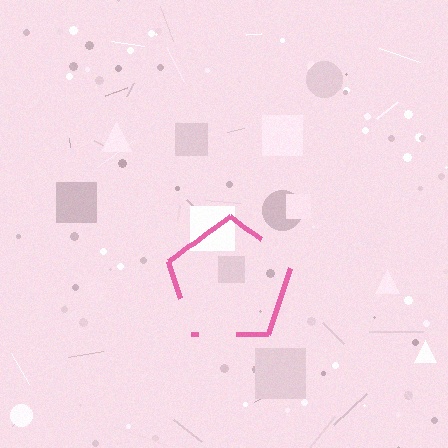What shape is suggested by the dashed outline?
The dashed outline suggests a pentagon.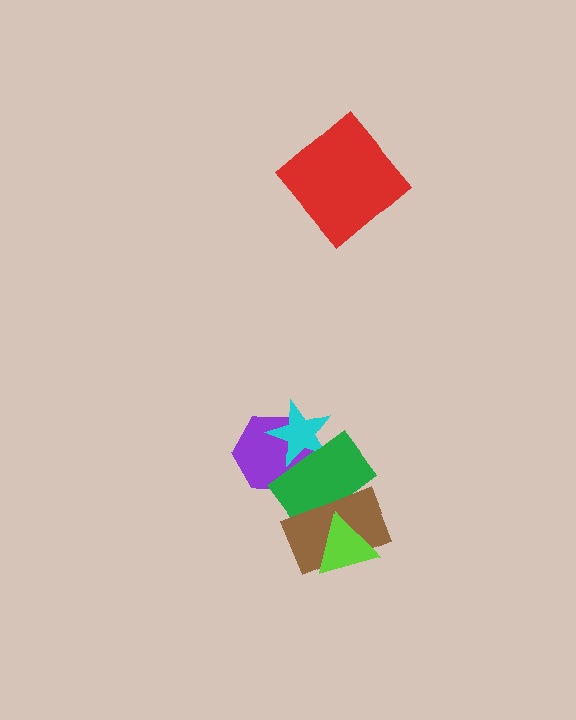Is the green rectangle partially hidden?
Yes, it is partially covered by another shape.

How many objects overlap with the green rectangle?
4 objects overlap with the green rectangle.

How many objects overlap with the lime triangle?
2 objects overlap with the lime triangle.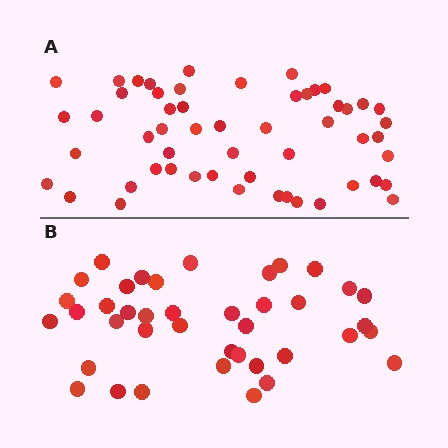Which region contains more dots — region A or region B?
Region A (the top region) has more dots.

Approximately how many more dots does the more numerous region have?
Region A has approximately 15 more dots than region B.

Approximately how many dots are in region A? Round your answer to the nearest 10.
About 50 dots. (The exact count is 54, which rounds to 50.)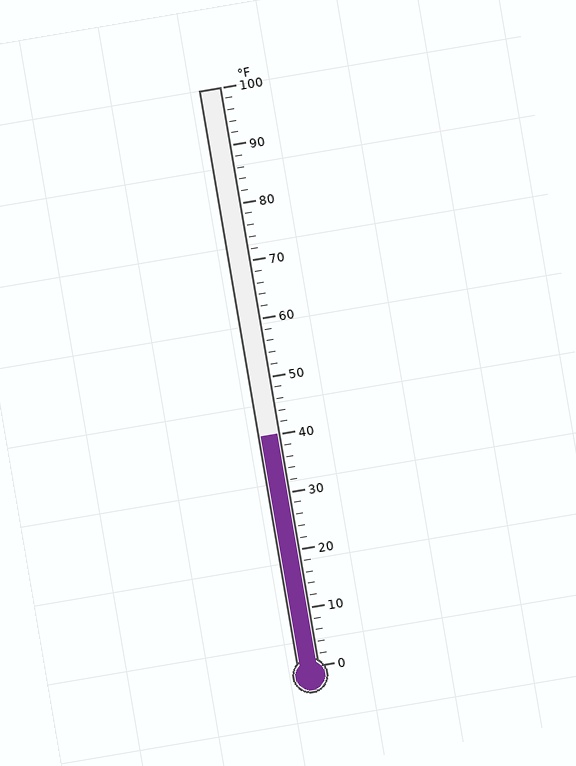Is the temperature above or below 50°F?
The temperature is below 50°F.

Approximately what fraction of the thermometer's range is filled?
The thermometer is filled to approximately 40% of its range.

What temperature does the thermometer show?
The thermometer shows approximately 40°F.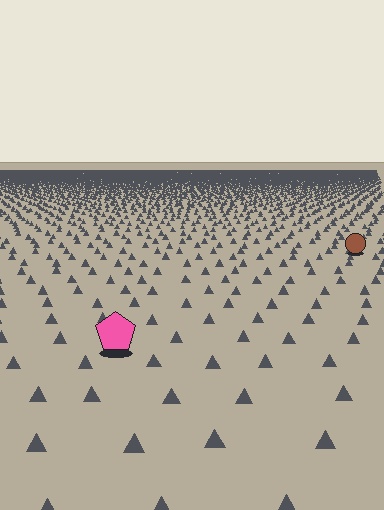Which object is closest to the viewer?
The pink pentagon is closest. The texture marks near it are larger and more spread out.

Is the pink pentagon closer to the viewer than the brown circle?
Yes. The pink pentagon is closer — you can tell from the texture gradient: the ground texture is coarser near it.